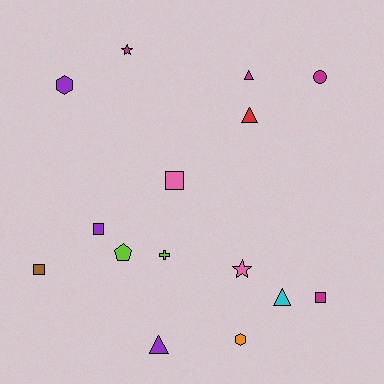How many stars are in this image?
There are 2 stars.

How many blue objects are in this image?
There are no blue objects.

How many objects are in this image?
There are 15 objects.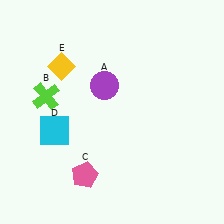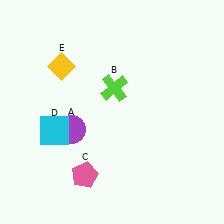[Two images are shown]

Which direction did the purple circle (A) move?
The purple circle (A) moved down.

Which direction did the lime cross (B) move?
The lime cross (B) moved right.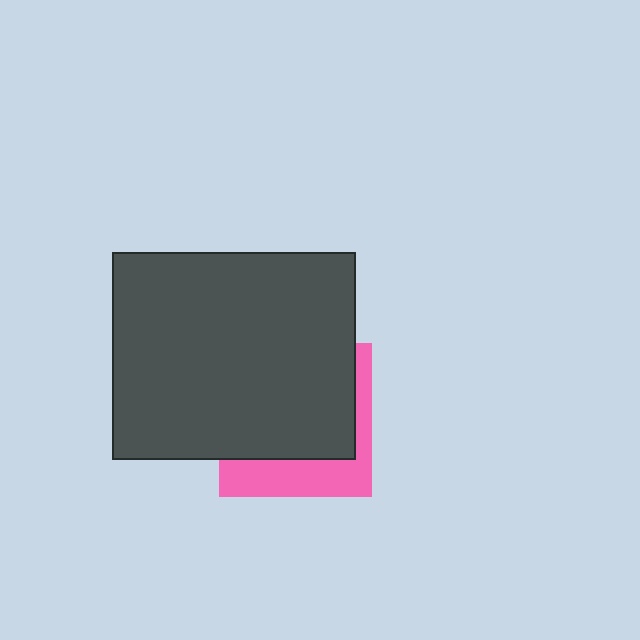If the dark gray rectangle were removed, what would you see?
You would see the complete pink square.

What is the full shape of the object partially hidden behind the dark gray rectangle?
The partially hidden object is a pink square.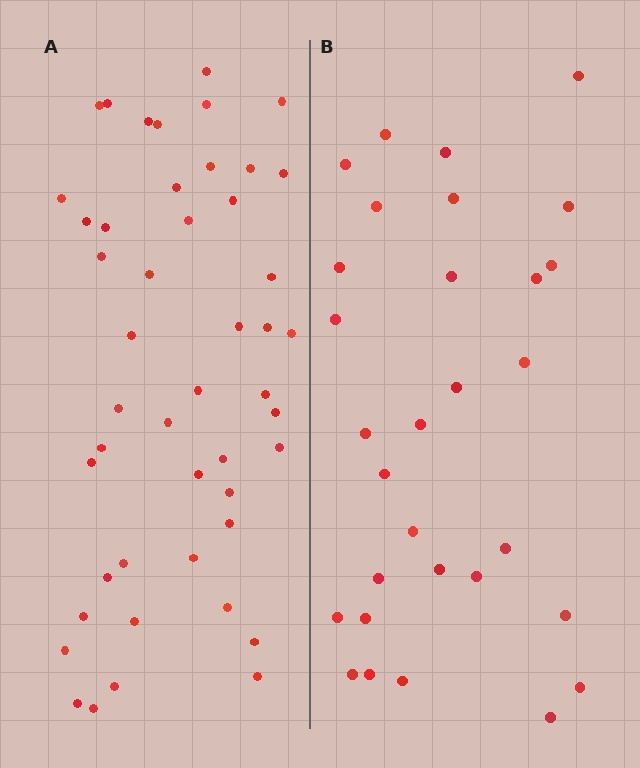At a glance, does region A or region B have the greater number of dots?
Region A (the left region) has more dots.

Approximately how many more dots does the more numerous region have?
Region A has approximately 15 more dots than region B.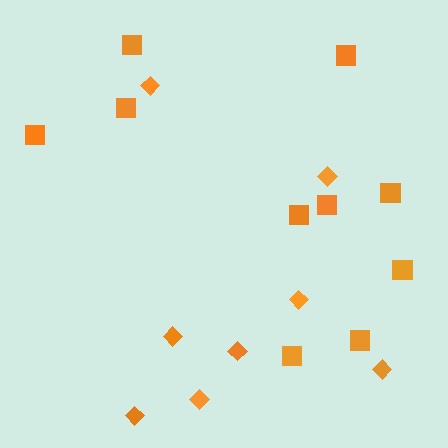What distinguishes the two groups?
There are 2 groups: one group of diamonds (8) and one group of squares (10).